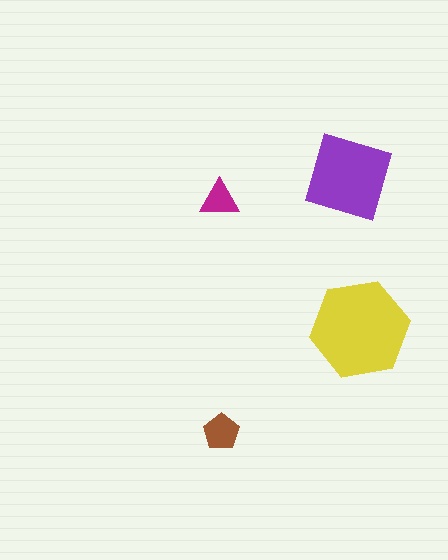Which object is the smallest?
The magenta triangle.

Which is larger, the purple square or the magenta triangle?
The purple square.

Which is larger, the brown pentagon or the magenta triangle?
The brown pentagon.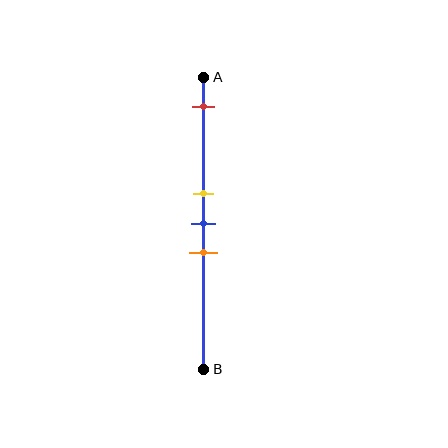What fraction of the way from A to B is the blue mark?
The blue mark is approximately 50% (0.5) of the way from A to B.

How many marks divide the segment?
There are 4 marks dividing the segment.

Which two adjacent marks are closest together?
The yellow and blue marks are the closest adjacent pair.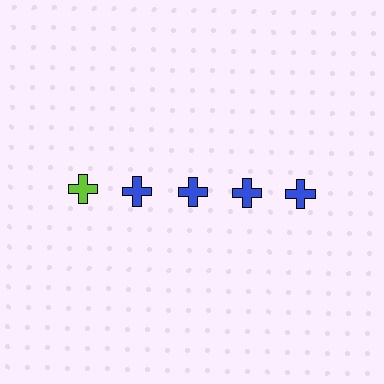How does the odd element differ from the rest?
It has a different color: lime instead of blue.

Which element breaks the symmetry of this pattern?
The lime cross in the top row, leftmost column breaks the symmetry. All other shapes are blue crosses.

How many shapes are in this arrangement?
There are 5 shapes arranged in a grid pattern.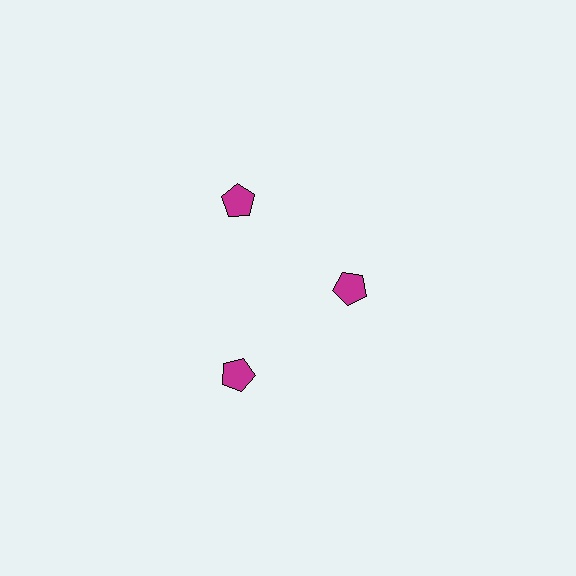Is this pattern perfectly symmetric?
No. The 3 magenta pentagons are arranged in a ring, but one element near the 3 o'clock position is pulled inward toward the center, breaking the 3-fold rotational symmetry.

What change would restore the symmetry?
The symmetry would be restored by moving it outward, back onto the ring so that all 3 pentagons sit at equal angles and equal distance from the center.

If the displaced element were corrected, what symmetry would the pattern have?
It would have 3-fold rotational symmetry — the pattern would map onto itself every 120 degrees.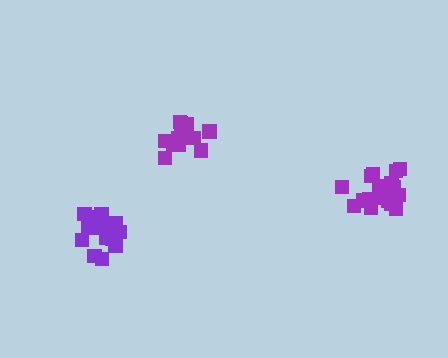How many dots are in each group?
Group 1: 15 dots, Group 2: 20 dots, Group 3: 14 dots (49 total).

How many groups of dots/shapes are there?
There are 3 groups.